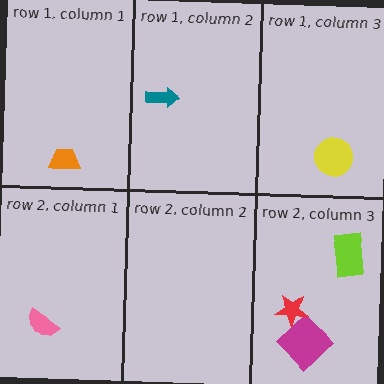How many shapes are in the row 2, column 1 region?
1.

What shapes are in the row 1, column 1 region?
The orange trapezoid.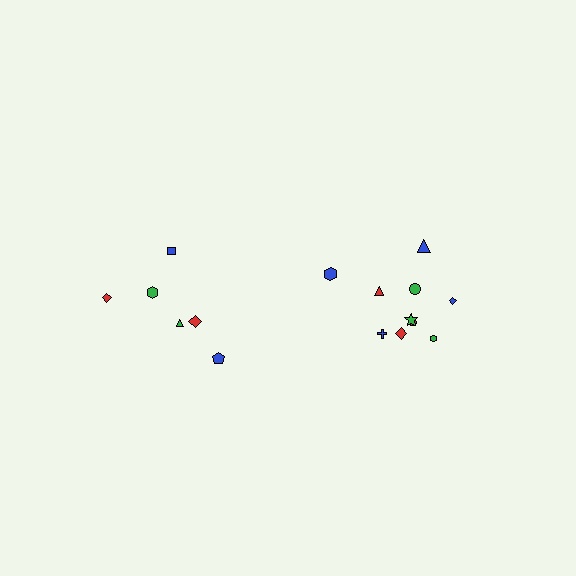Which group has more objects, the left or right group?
The right group.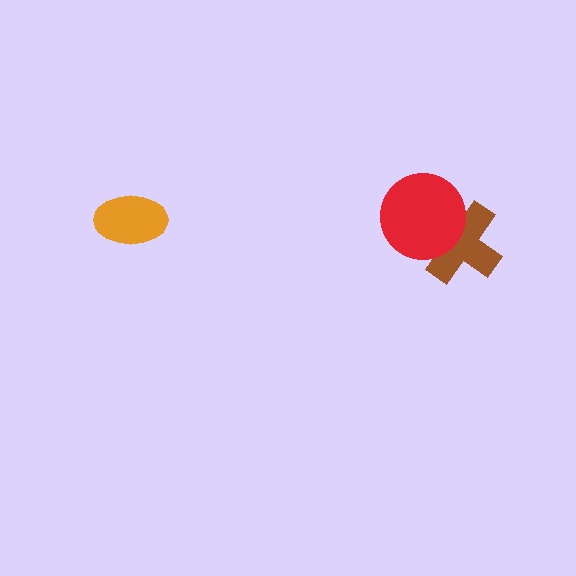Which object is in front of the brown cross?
The red circle is in front of the brown cross.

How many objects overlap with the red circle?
1 object overlaps with the red circle.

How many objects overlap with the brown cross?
1 object overlaps with the brown cross.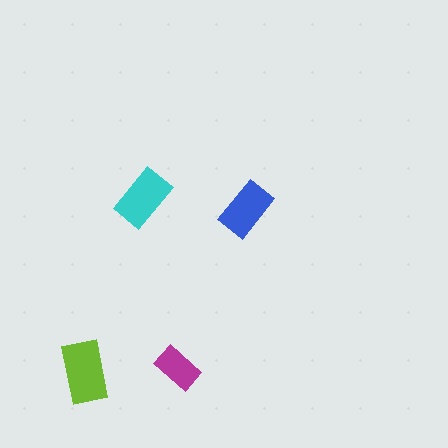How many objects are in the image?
There are 4 objects in the image.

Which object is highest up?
The cyan rectangle is topmost.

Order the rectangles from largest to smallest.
the lime one, the cyan one, the blue one, the magenta one.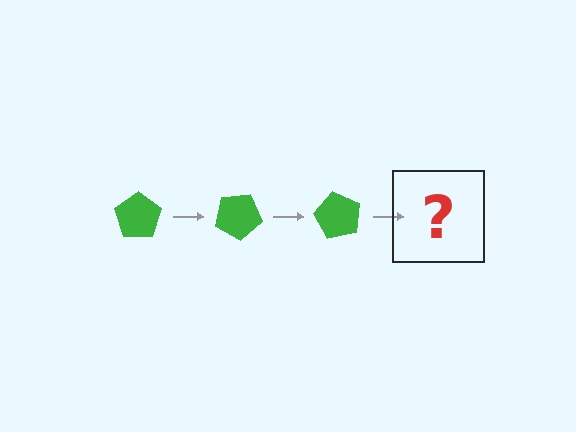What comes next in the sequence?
The next element should be a green pentagon rotated 90 degrees.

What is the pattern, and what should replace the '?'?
The pattern is that the pentagon rotates 30 degrees each step. The '?' should be a green pentagon rotated 90 degrees.